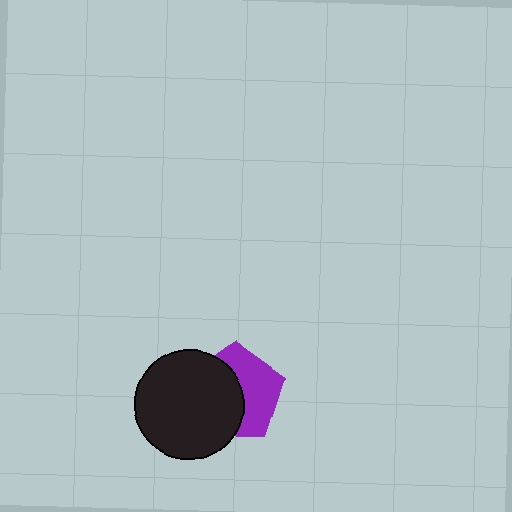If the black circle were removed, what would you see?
You would see the complete purple pentagon.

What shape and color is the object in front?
The object in front is a black circle.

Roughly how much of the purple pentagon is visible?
About half of it is visible (roughly 48%).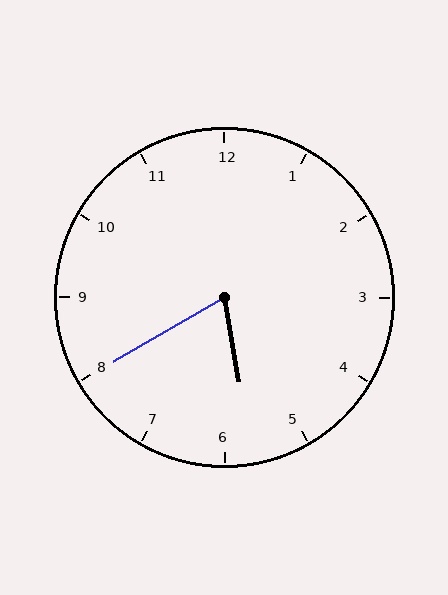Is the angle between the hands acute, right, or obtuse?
It is acute.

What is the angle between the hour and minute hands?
Approximately 70 degrees.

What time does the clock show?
5:40.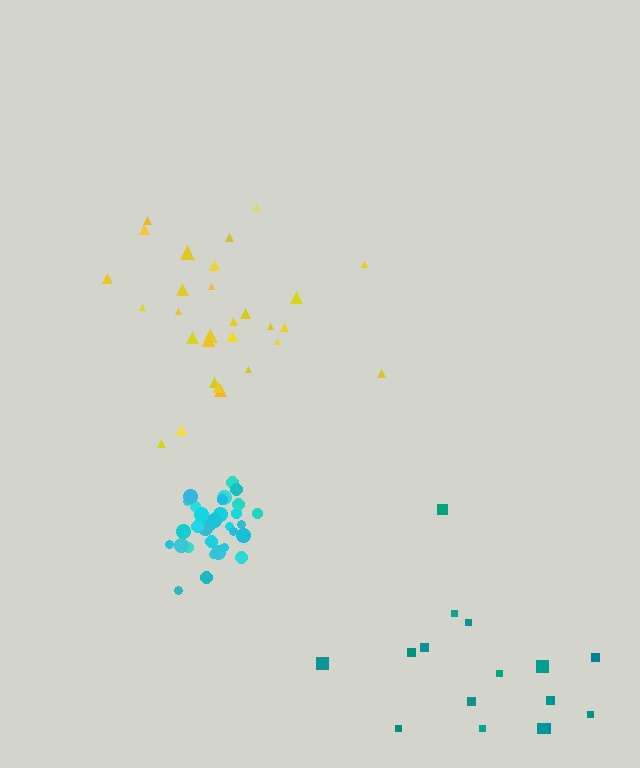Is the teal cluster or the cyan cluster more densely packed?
Cyan.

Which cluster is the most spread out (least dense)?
Teal.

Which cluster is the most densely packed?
Cyan.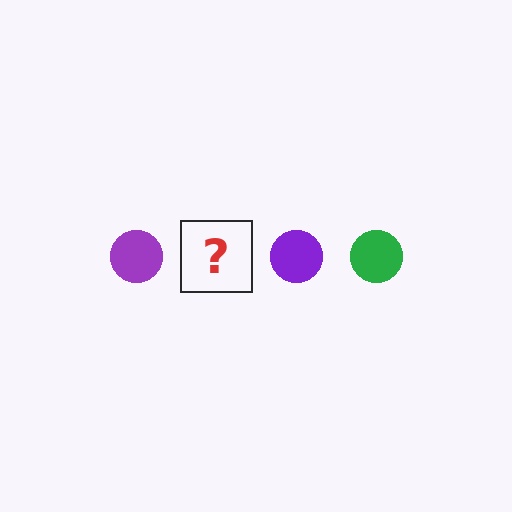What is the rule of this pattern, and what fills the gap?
The rule is that the pattern cycles through purple, green circles. The gap should be filled with a green circle.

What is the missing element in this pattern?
The missing element is a green circle.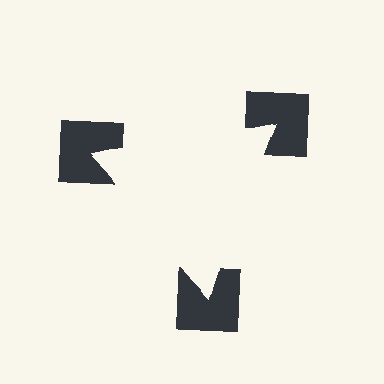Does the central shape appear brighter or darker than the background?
It typically appears slightly brighter than the background, even though no actual brightness change is drawn.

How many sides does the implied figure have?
3 sides.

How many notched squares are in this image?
There are 3 — one at each vertex of the illusory triangle.